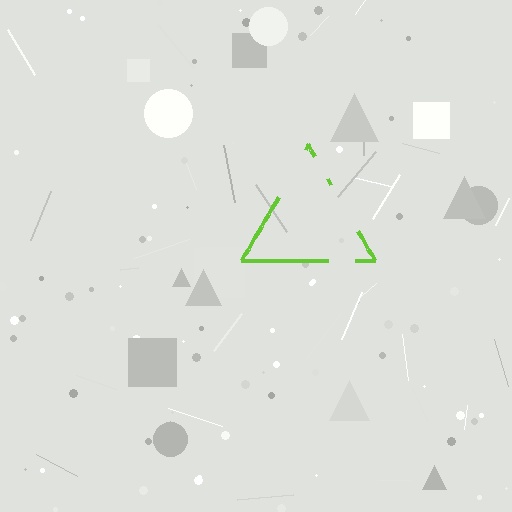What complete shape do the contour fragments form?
The contour fragments form a triangle.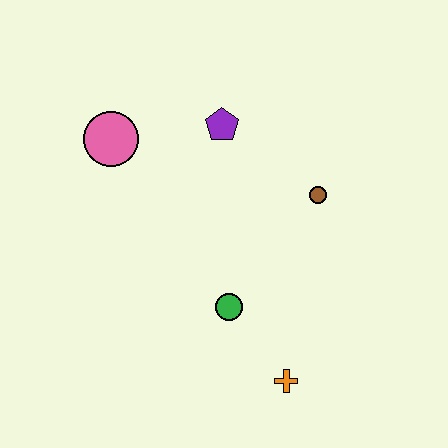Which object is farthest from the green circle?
The pink circle is farthest from the green circle.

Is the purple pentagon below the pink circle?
No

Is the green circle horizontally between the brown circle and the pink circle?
Yes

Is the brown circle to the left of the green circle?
No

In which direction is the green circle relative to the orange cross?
The green circle is above the orange cross.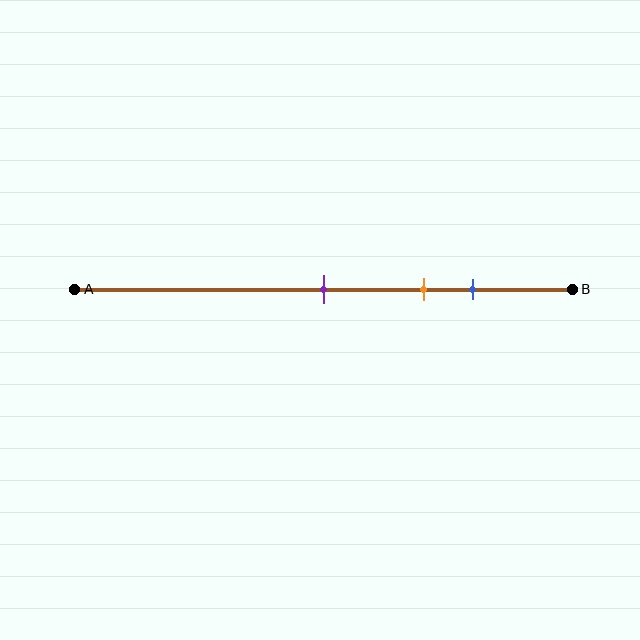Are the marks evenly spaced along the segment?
Yes, the marks are approximately evenly spaced.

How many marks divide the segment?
There are 3 marks dividing the segment.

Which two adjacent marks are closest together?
The orange and blue marks are the closest adjacent pair.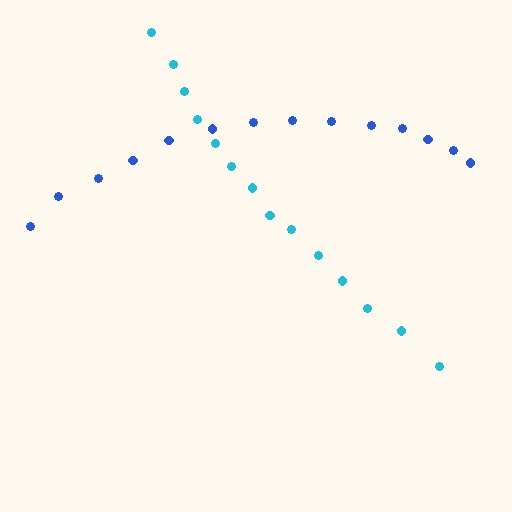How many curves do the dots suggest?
There are 2 distinct paths.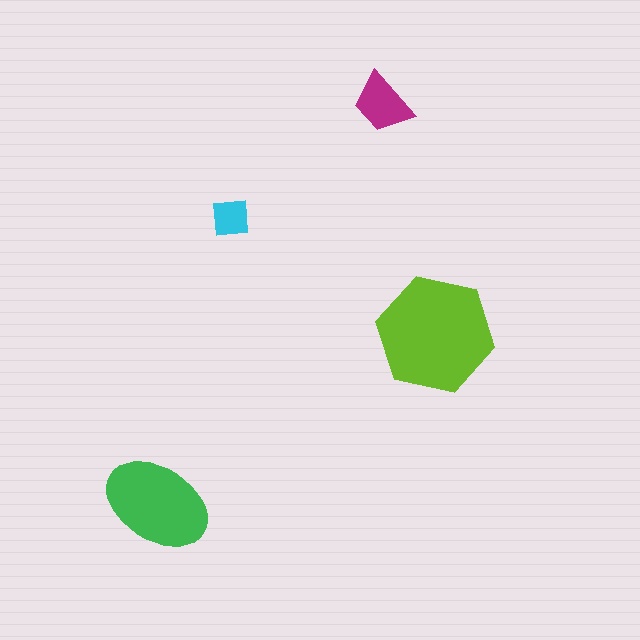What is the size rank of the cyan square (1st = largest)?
4th.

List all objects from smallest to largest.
The cyan square, the magenta trapezoid, the green ellipse, the lime hexagon.